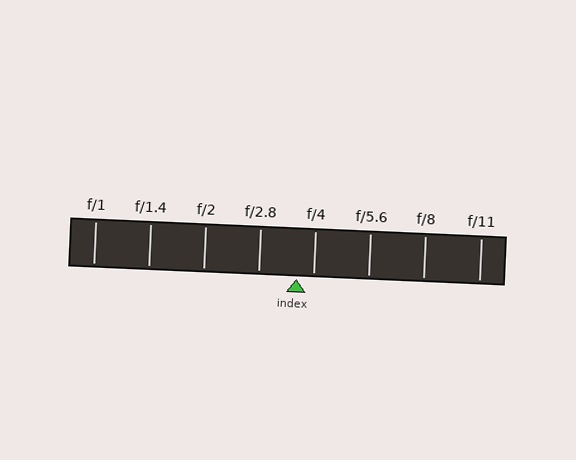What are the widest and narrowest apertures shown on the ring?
The widest aperture shown is f/1 and the narrowest is f/11.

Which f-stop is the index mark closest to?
The index mark is closest to f/4.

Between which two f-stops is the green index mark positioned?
The index mark is between f/2.8 and f/4.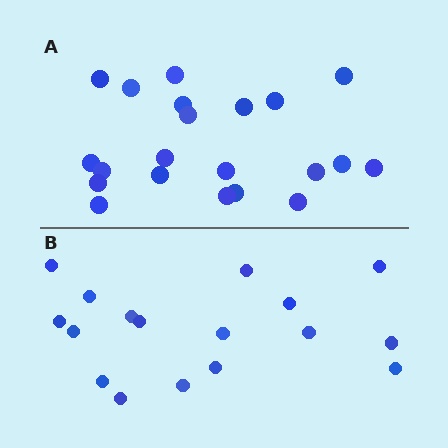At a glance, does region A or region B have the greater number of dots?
Region A (the top region) has more dots.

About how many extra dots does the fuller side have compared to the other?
Region A has about 4 more dots than region B.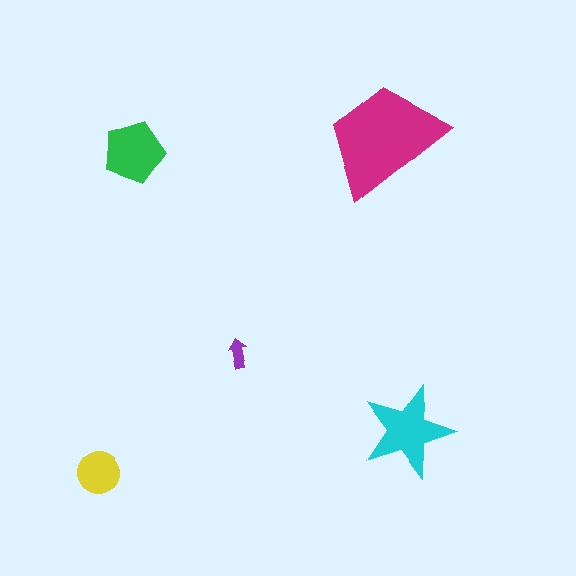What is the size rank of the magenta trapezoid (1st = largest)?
1st.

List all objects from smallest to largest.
The purple arrow, the yellow circle, the green pentagon, the cyan star, the magenta trapezoid.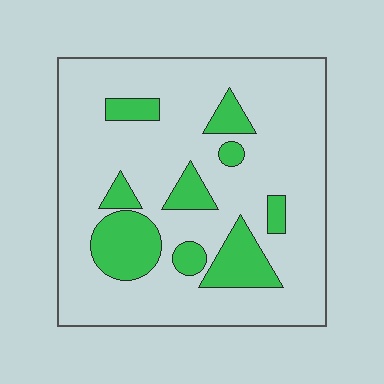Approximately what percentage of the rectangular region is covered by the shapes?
Approximately 20%.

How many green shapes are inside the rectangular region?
9.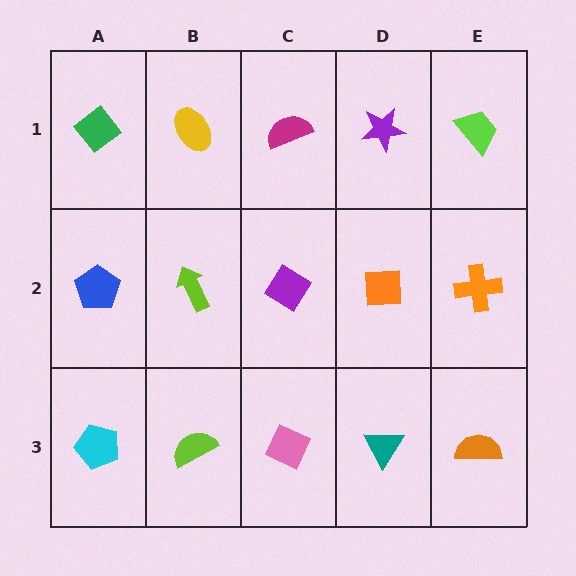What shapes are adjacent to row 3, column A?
A blue pentagon (row 2, column A), a lime semicircle (row 3, column B).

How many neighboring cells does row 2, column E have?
3.